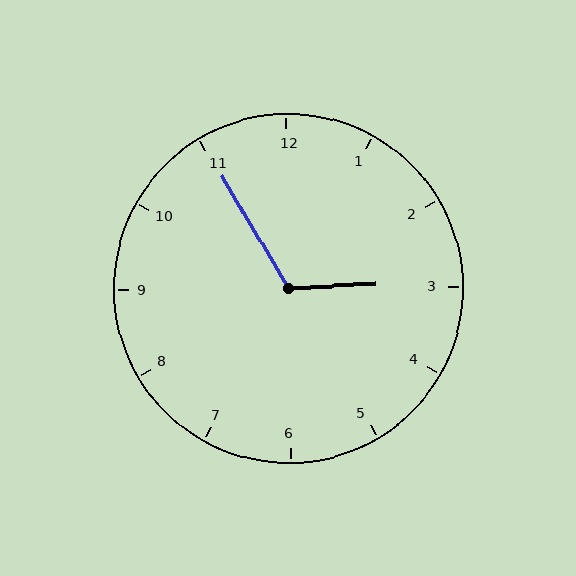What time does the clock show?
2:55.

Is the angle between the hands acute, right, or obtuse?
It is obtuse.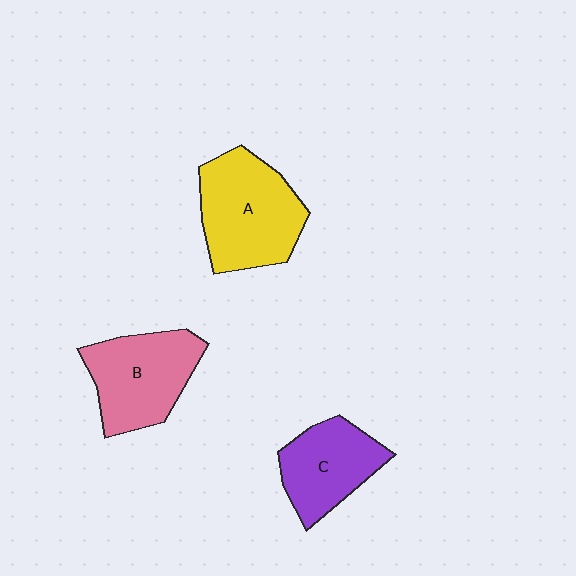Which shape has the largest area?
Shape A (yellow).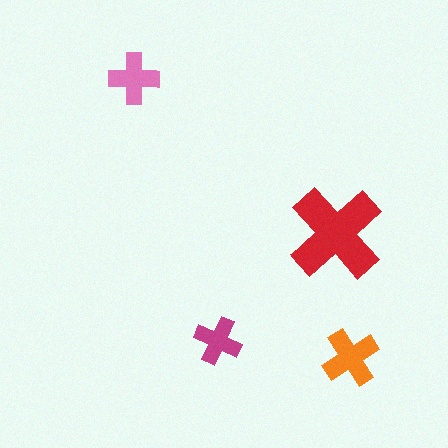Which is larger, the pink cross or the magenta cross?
The pink one.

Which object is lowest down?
The orange cross is bottommost.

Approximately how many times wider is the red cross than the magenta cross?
About 2 times wider.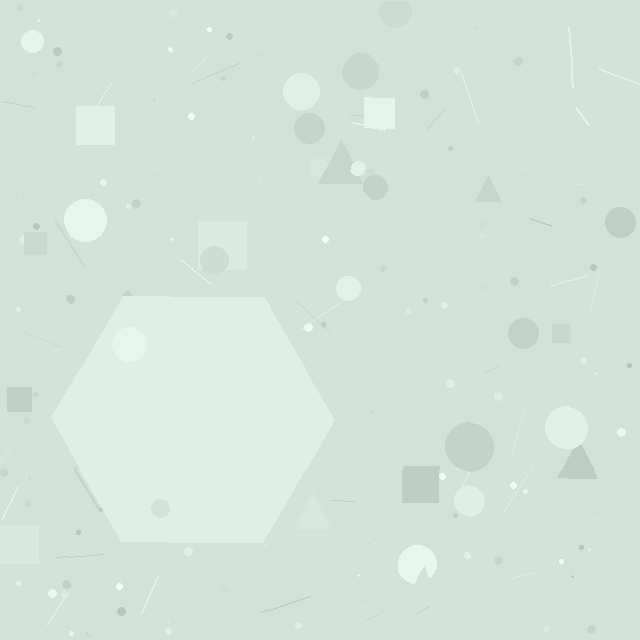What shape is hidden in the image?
A hexagon is hidden in the image.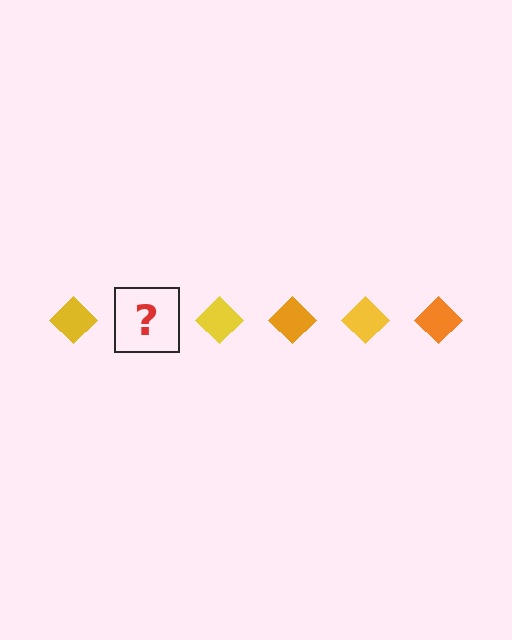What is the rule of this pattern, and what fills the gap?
The rule is that the pattern cycles through yellow, orange diamonds. The gap should be filled with an orange diamond.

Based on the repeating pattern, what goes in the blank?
The blank should be an orange diamond.